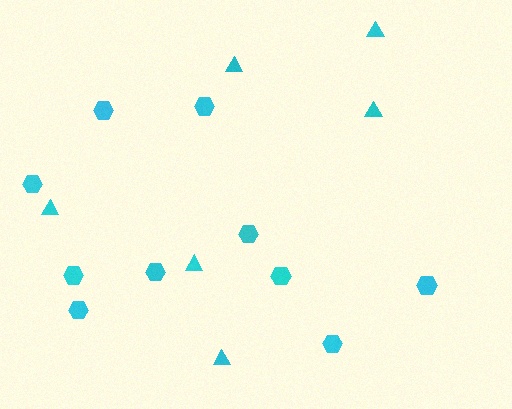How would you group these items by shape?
There are 2 groups: one group of hexagons (10) and one group of triangles (6).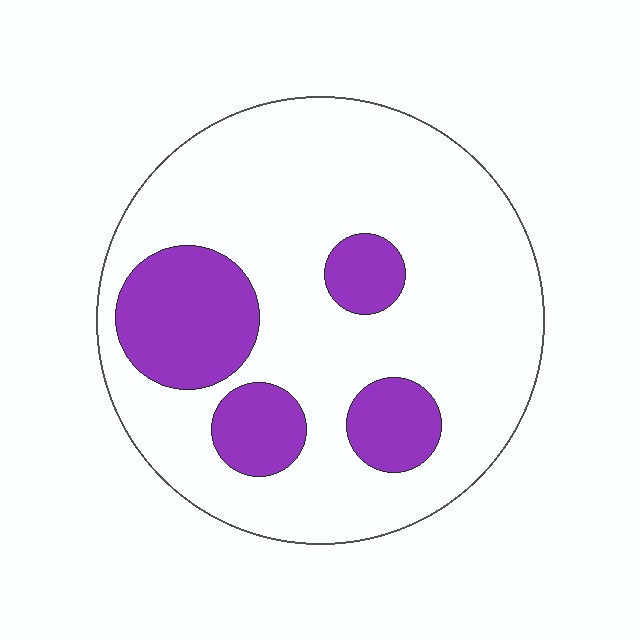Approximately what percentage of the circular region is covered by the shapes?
Approximately 25%.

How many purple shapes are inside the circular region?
4.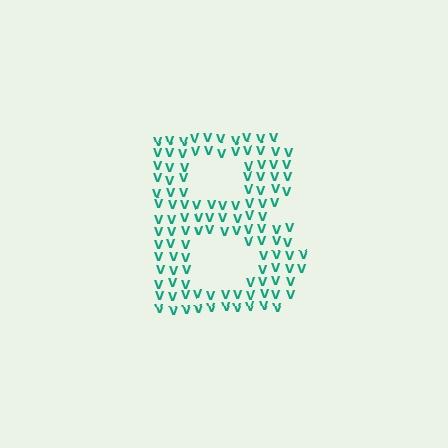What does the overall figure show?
The overall figure shows the letter B.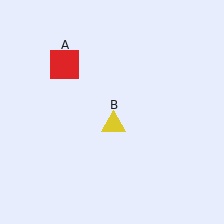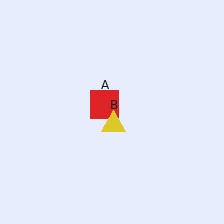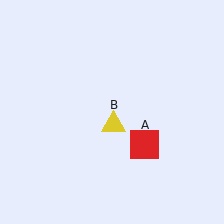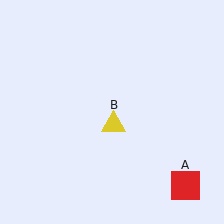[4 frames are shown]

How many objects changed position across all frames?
1 object changed position: red square (object A).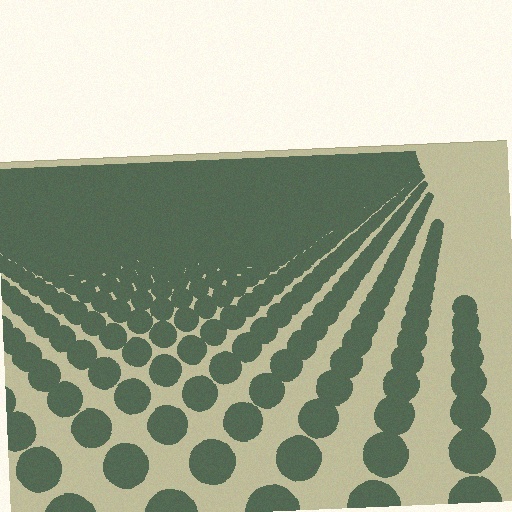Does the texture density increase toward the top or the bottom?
Density increases toward the top.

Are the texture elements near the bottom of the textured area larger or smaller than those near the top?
Larger. Near the bottom, elements are closer to the viewer and appear at a bigger on-screen size.